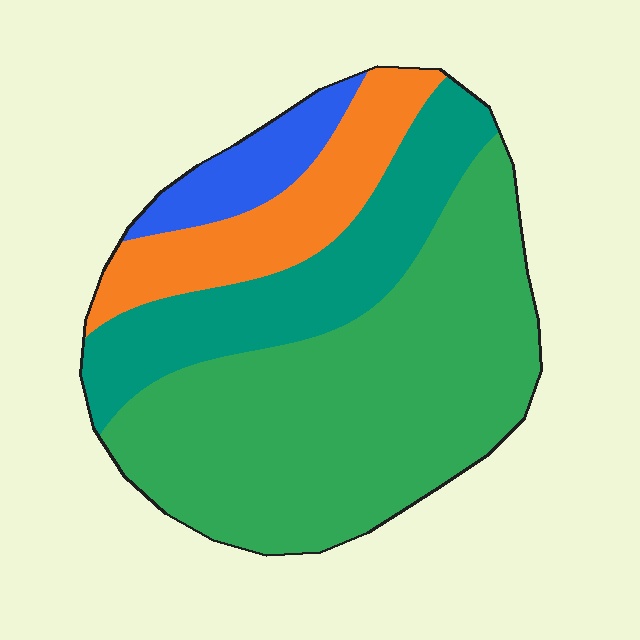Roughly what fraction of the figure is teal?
Teal takes up less than a quarter of the figure.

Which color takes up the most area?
Green, at roughly 55%.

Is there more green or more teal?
Green.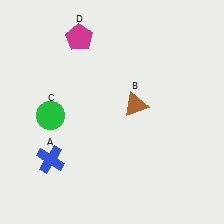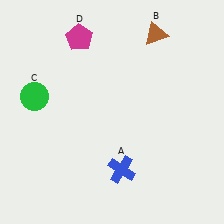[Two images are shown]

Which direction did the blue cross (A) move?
The blue cross (A) moved right.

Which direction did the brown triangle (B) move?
The brown triangle (B) moved up.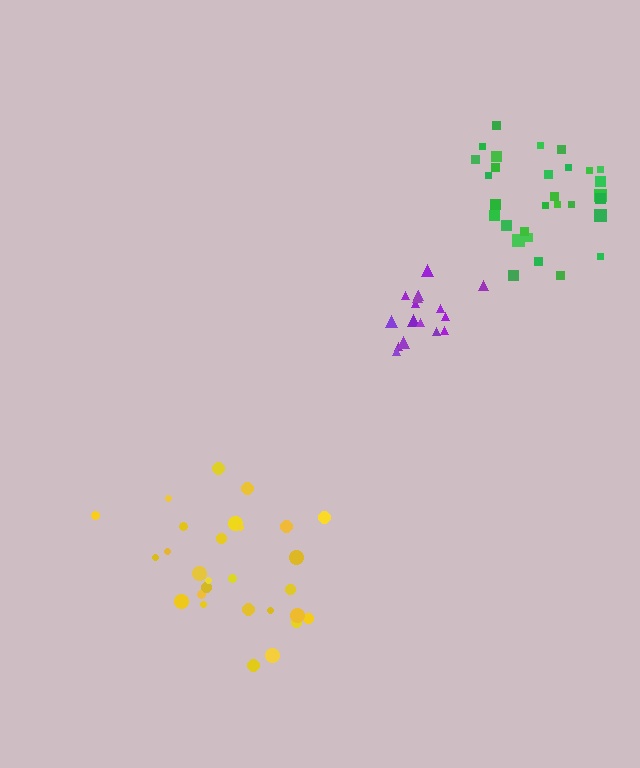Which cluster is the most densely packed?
Purple.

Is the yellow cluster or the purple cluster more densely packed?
Purple.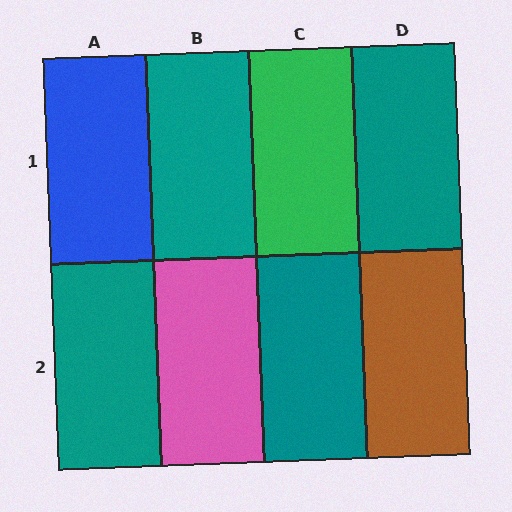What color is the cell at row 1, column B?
Teal.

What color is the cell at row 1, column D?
Teal.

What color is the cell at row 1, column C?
Green.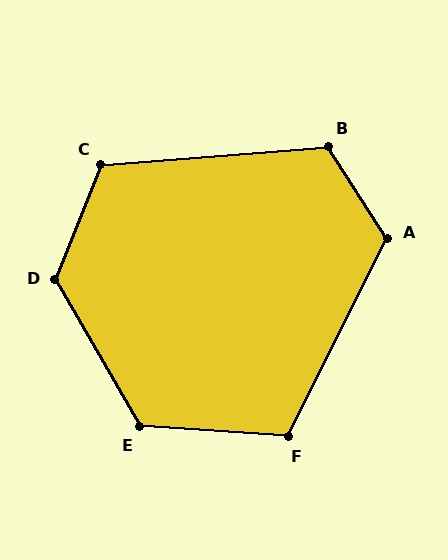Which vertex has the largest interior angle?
D, at approximately 129 degrees.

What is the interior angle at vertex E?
Approximately 124 degrees (obtuse).